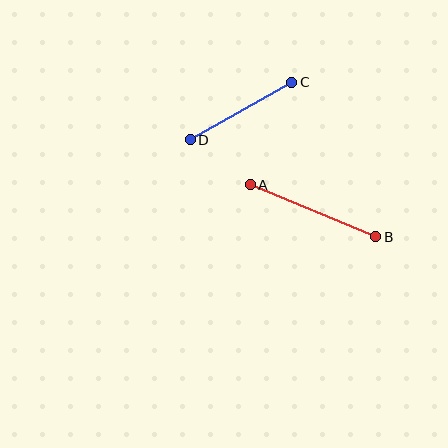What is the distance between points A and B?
The distance is approximately 136 pixels.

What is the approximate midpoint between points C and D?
The midpoint is at approximately (241, 111) pixels.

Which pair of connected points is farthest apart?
Points A and B are farthest apart.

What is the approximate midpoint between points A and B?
The midpoint is at approximately (313, 211) pixels.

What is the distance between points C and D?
The distance is approximately 117 pixels.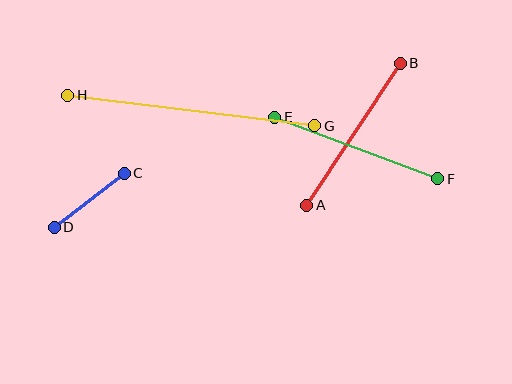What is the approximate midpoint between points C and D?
The midpoint is at approximately (89, 200) pixels.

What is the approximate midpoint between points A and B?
The midpoint is at approximately (353, 134) pixels.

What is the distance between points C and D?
The distance is approximately 88 pixels.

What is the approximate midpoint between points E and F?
The midpoint is at approximately (356, 148) pixels.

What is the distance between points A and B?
The distance is approximately 170 pixels.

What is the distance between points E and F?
The distance is approximately 175 pixels.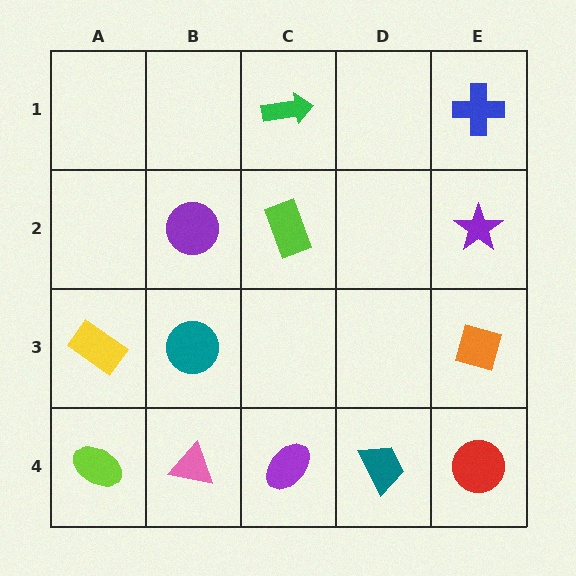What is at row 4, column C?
A purple ellipse.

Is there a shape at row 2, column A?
No, that cell is empty.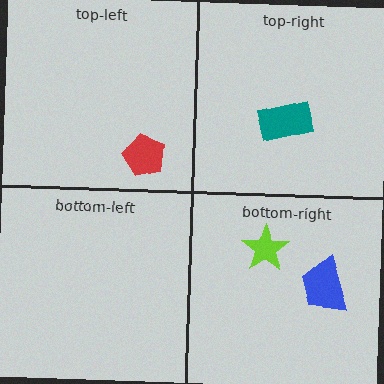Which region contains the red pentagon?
The top-left region.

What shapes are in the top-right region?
The teal rectangle.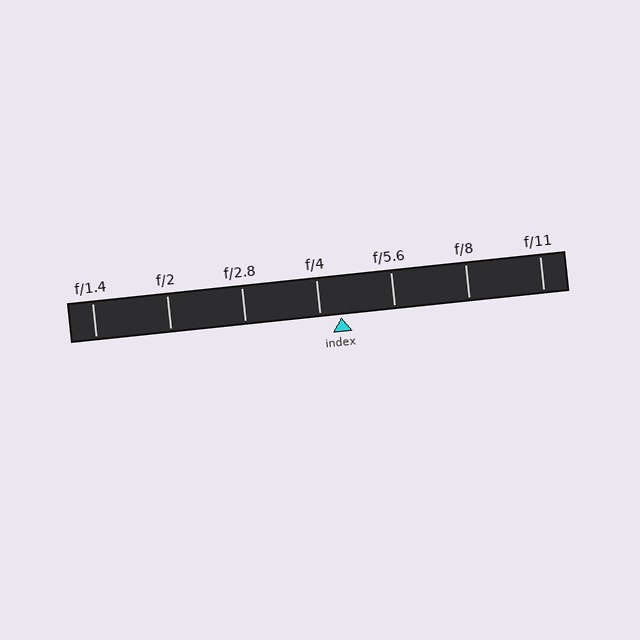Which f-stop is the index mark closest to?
The index mark is closest to f/4.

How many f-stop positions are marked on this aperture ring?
There are 7 f-stop positions marked.